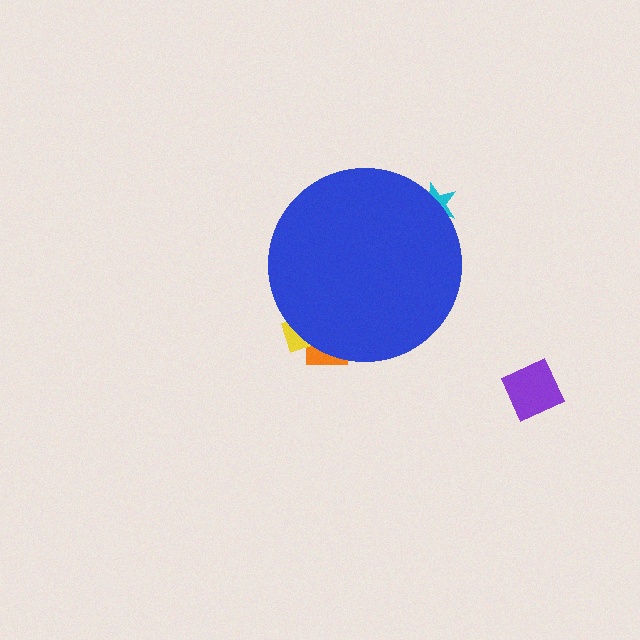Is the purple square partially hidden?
No, the purple square is fully visible.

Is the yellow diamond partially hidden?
Yes, the yellow diamond is partially hidden behind the blue circle.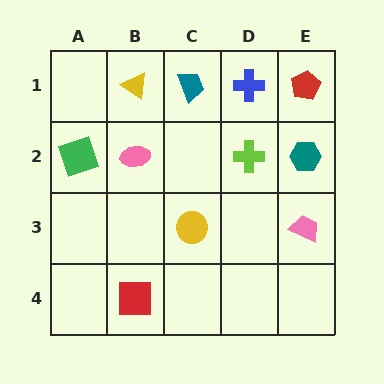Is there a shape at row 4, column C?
No, that cell is empty.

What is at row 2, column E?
A teal hexagon.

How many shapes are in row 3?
2 shapes.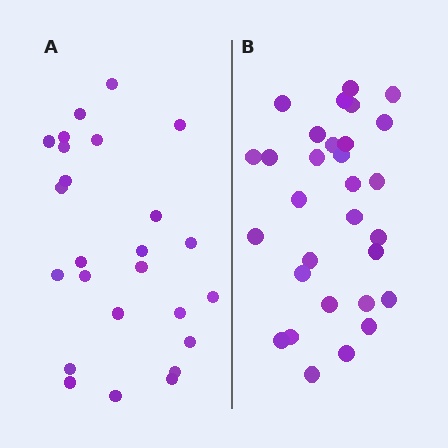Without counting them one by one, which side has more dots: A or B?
Region B (the right region) has more dots.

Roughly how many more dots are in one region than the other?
Region B has about 5 more dots than region A.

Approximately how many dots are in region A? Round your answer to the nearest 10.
About 20 dots. (The exact count is 25, which rounds to 20.)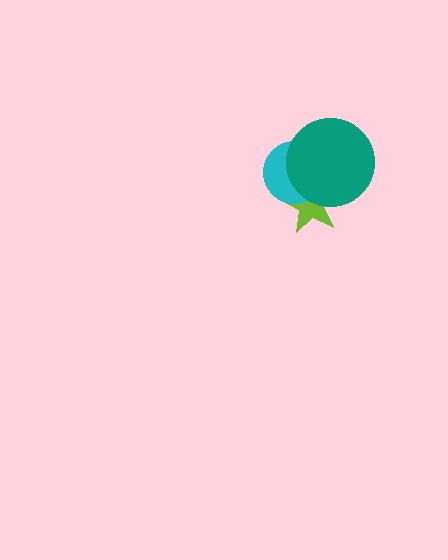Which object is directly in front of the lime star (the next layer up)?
The cyan circle is directly in front of the lime star.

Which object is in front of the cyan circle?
The teal circle is in front of the cyan circle.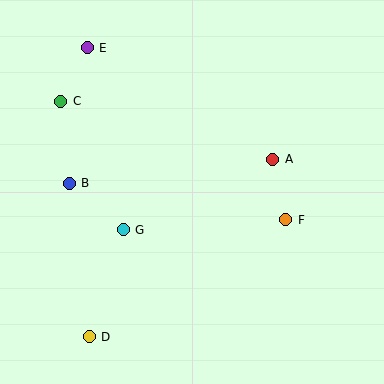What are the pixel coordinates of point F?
Point F is at (286, 220).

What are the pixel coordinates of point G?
Point G is at (123, 230).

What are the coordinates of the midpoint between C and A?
The midpoint between C and A is at (167, 130).